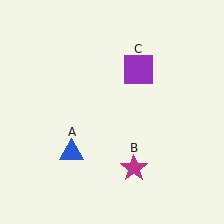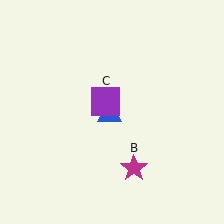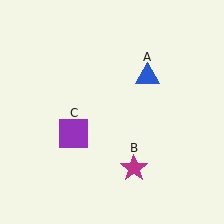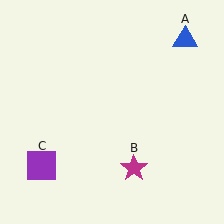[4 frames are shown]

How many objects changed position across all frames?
2 objects changed position: blue triangle (object A), purple square (object C).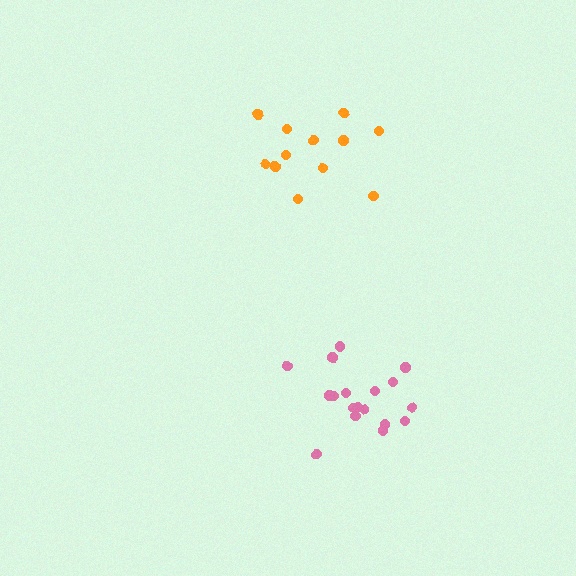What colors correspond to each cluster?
The clusters are colored: pink, orange.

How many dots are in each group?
Group 1: 18 dots, Group 2: 12 dots (30 total).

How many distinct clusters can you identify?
There are 2 distinct clusters.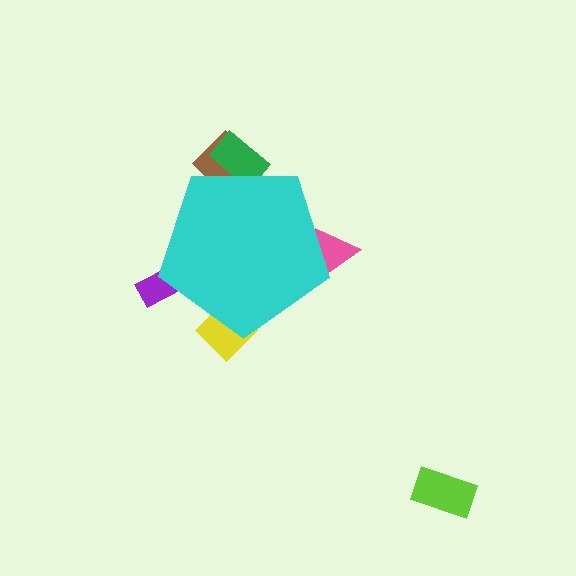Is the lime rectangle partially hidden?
No, the lime rectangle is fully visible.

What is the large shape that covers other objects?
A cyan pentagon.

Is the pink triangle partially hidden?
Yes, the pink triangle is partially hidden behind the cyan pentagon.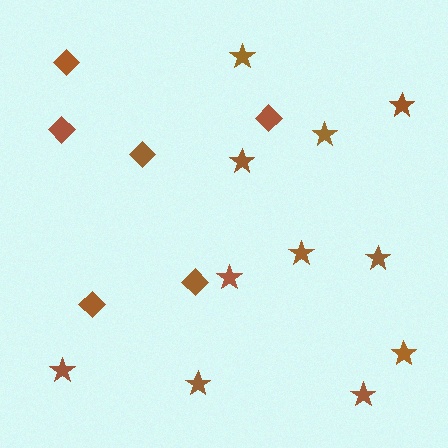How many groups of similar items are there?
There are 2 groups: one group of diamonds (6) and one group of stars (11).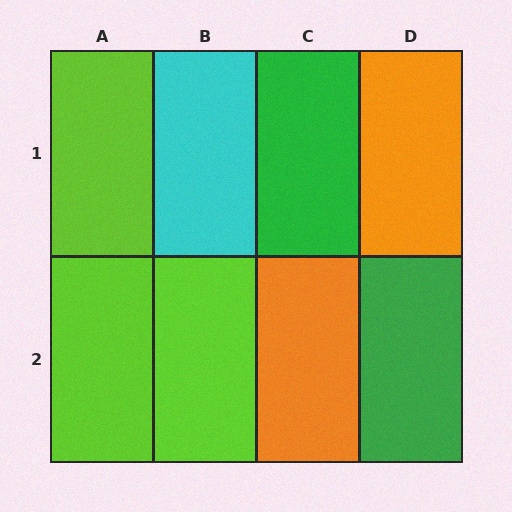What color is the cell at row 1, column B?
Cyan.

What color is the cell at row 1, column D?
Orange.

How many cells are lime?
3 cells are lime.